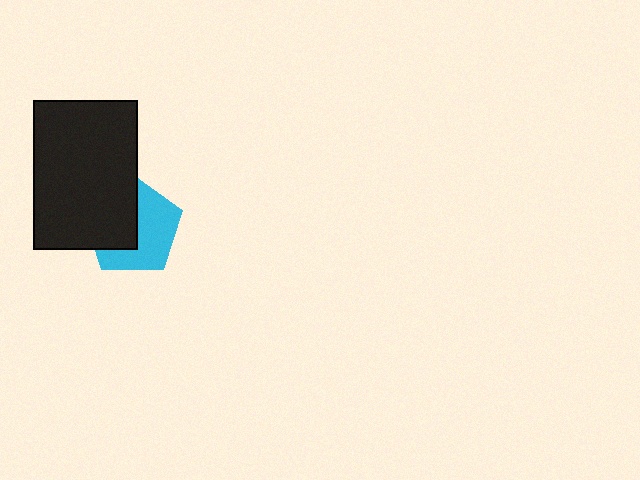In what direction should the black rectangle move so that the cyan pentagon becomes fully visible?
The black rectangle should move left. That is the shortest direction to clear the overlap and leave the cyan pentagon fully visible.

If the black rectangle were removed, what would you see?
You would see the complete cyan pentagon.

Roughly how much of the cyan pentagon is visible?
About half of it is visible (roughly 55%).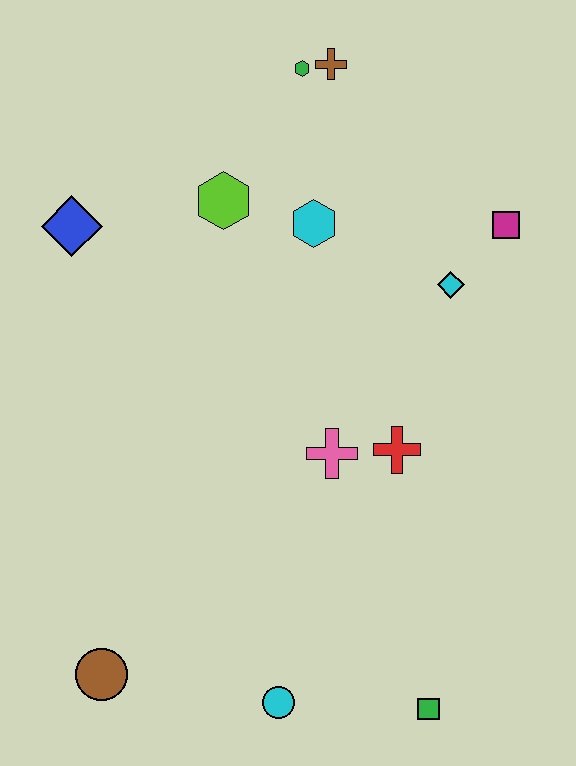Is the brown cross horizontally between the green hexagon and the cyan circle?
No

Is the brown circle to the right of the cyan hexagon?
No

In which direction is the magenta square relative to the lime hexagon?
The magenta square is to the right of the lime hexagon.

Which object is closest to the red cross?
The pink cross is closest to the red cross.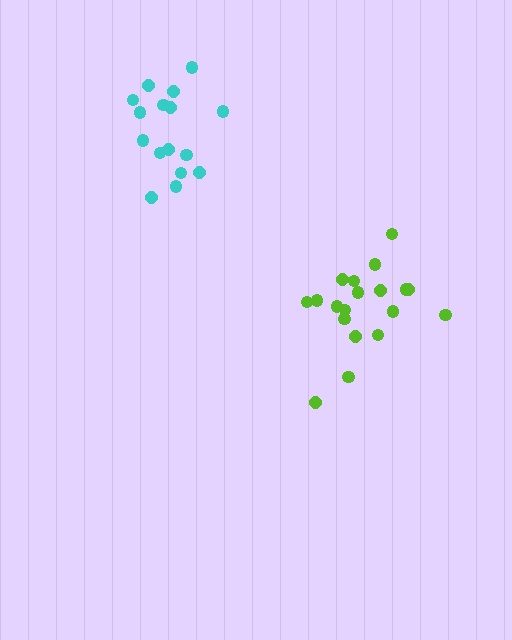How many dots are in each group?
Group 1: 19 dots, Group 2: 16 dots (35 total).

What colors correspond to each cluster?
The clusters are colored: lime, cyan.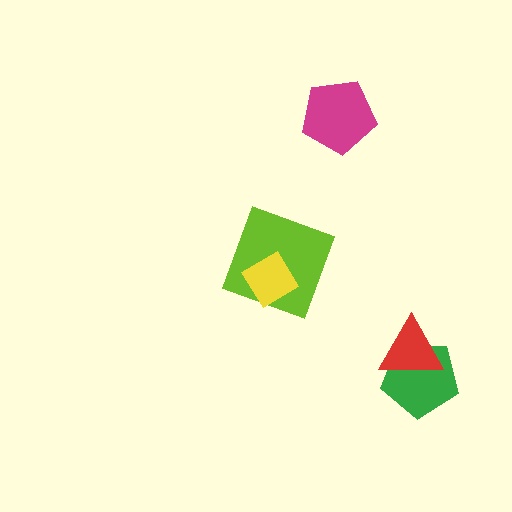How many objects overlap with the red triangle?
1 object overlaps with the red triangle.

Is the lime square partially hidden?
Yes, it is partially covered by another shape.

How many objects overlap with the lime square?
1 object overlaps with the lime square.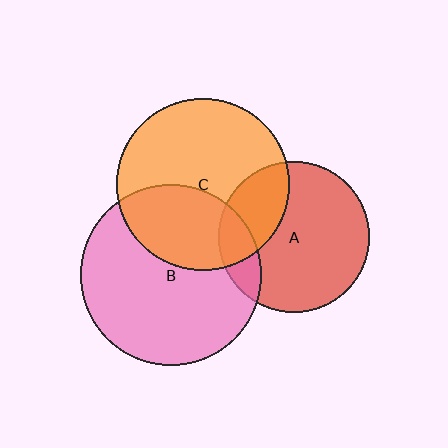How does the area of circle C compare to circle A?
Approximately 1.3 times.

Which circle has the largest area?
Circle B (pink).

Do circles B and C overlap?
Yes.